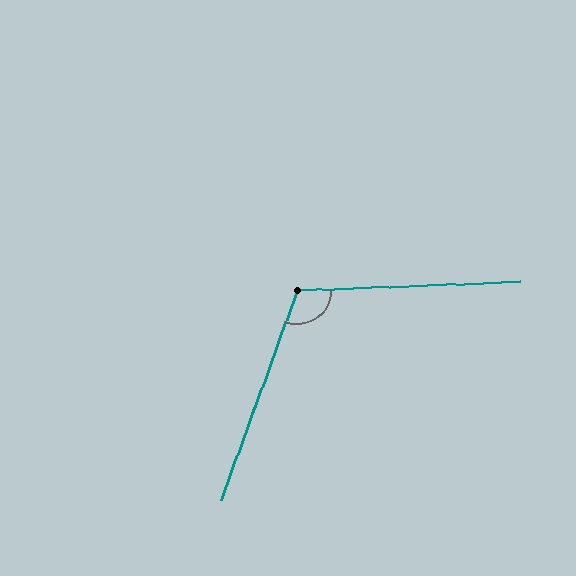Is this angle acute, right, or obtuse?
It is obtuse.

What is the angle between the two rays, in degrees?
Approximately 112 degrees.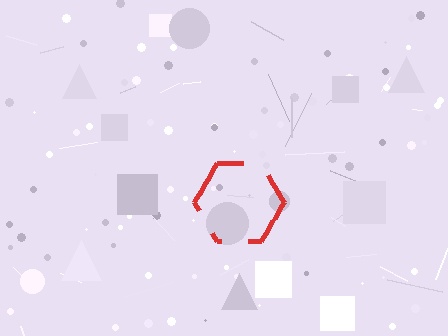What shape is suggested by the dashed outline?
The dashed outline suggests a hexagon.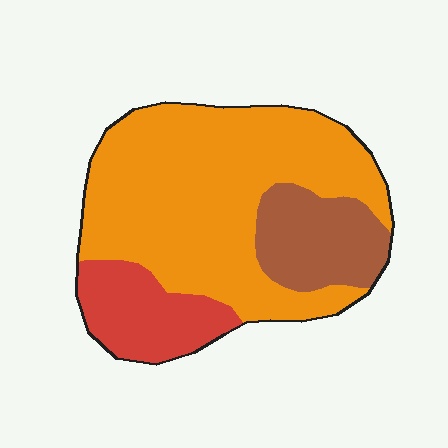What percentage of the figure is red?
Red covers roughly 15% of the figure.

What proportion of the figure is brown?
Brown covers roughly 20% of the figure.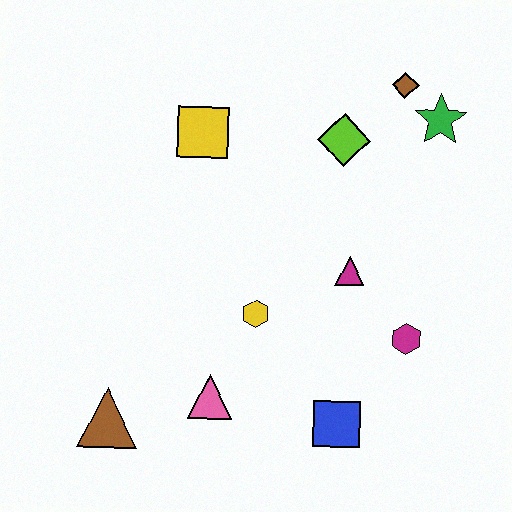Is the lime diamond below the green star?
Yes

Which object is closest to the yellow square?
The lime diamond is closest to the yellow square.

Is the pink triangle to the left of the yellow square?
No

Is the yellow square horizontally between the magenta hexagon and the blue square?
No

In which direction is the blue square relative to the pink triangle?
The blue square is to the right of the pink triangle.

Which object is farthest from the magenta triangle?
The brown triangle is farthest from the magenta triangle.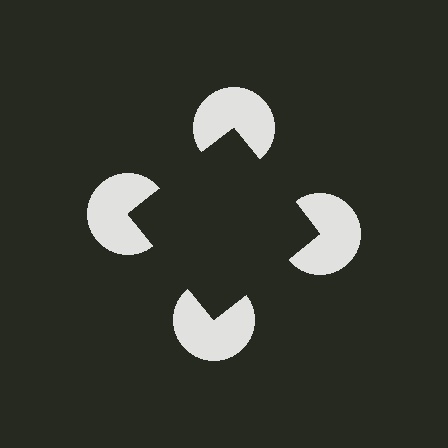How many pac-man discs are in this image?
There are 4 — one at each vertex of the illusory square.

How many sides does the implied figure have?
4 sides.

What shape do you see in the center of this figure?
An illusory square — its edges are inferred from the aligned wedge cuts in the pac-man discs, not physically drawn.